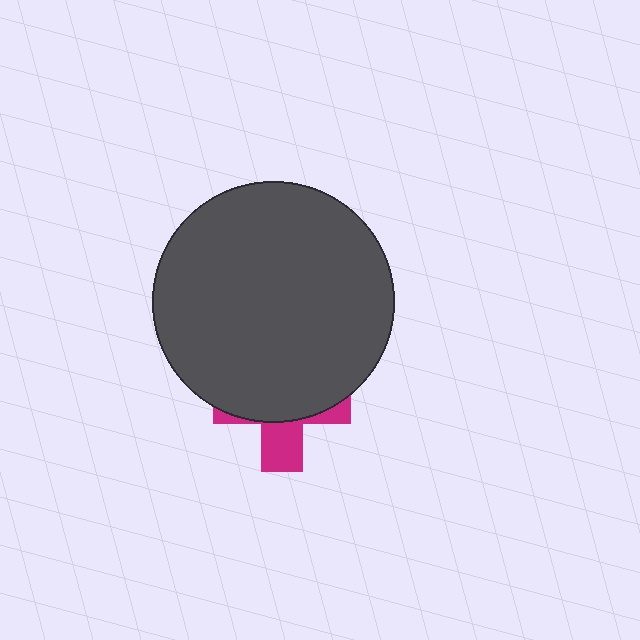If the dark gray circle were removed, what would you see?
You would see the complete magenta cross.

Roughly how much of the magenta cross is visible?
A small part of it is visible (roughly 31%).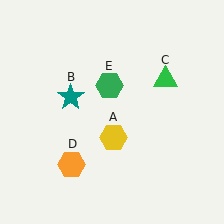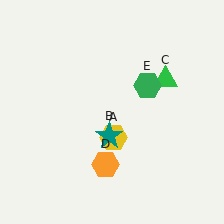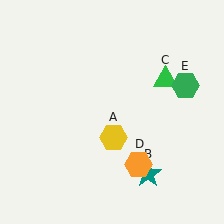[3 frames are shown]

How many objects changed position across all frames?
3 objects changed position: teal star (object B), orange hexagon (object D), green hexagon (object E).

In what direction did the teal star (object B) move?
The teal star (object B) moved down and to the right.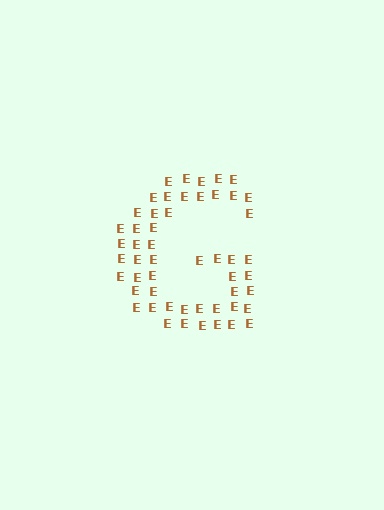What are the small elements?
The small elements are letter E's.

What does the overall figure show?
The overall figure shows the letter G.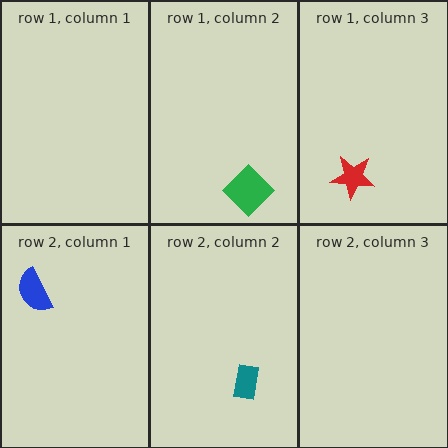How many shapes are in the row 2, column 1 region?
1.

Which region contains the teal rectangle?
The row 2, column 2 region.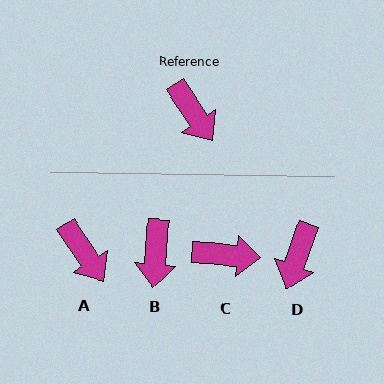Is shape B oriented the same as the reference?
No, it is off by about 38 degrees.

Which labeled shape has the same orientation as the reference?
A.